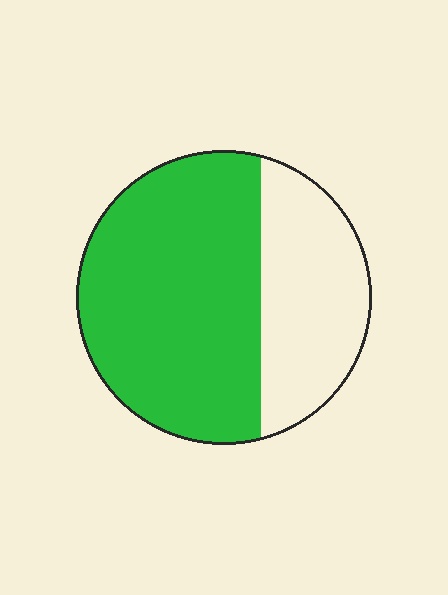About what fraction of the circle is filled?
About two thirds (2/3).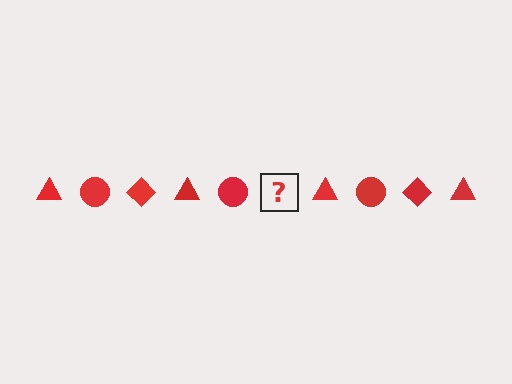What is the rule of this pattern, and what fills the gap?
The rule is that the pattern cycles through triangle, circle, diamond shapes in red. The gap should be filled with a red diamond.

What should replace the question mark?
The question mark should be replaced with a red diamond.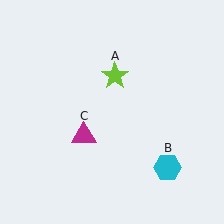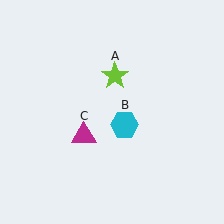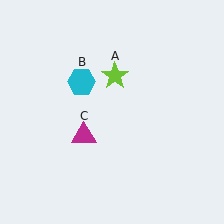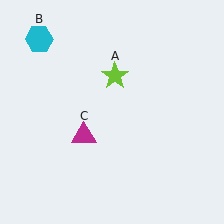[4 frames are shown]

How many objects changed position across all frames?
1 object changed position: cyan hexagon (object B).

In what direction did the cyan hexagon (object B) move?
The cyan hexagon (object B) moved up and to the left.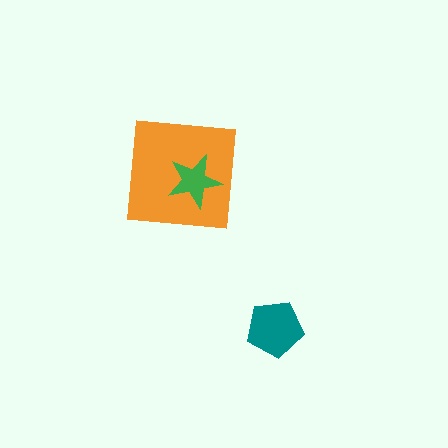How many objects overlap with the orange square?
1 object overlaps with the orange square.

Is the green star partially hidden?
No, no other shape covers it.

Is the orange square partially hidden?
Yes, it is partially covered by another shape.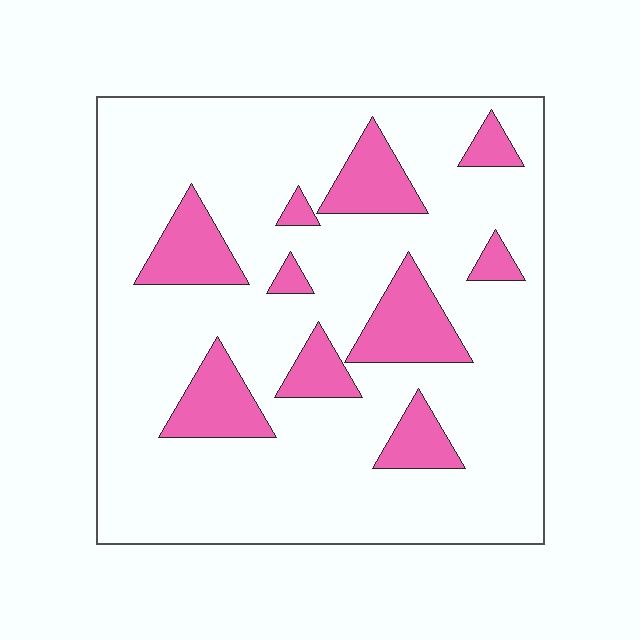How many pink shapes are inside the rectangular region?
10.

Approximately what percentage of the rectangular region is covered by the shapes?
Approximately 20%.